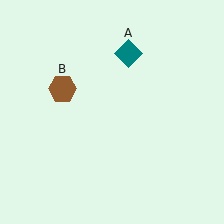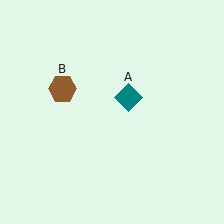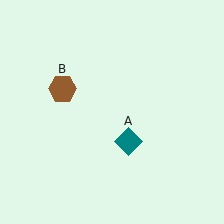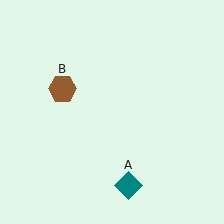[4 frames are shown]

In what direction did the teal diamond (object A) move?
The teal diamond (object A) moved down.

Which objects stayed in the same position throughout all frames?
Brown hexagon (object B) remained stationary.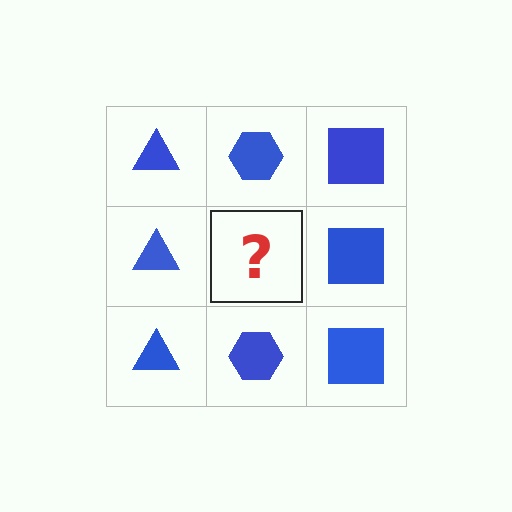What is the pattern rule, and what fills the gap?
The rule is that each column has a consistent shape. The gap should be filled with a blue hexagon.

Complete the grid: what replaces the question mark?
The question mark should be replaced with a blue hexagon.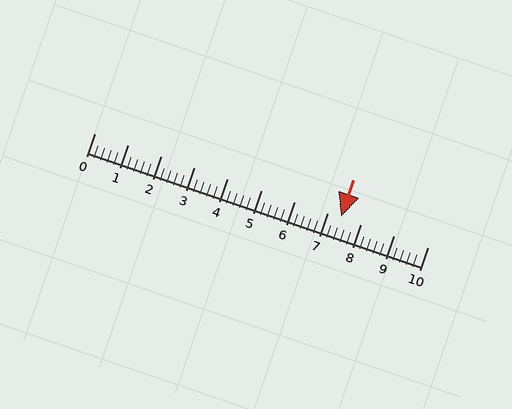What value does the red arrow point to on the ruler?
The red arrow points to approximately 7.4.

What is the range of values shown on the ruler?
The ruler shows values from 0 to 10.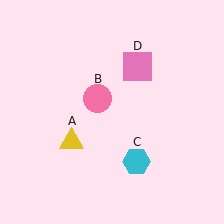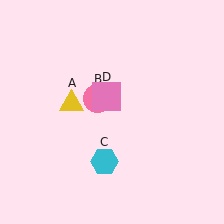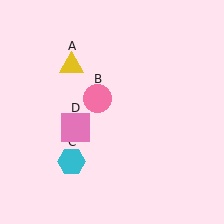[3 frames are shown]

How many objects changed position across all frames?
3 objects changed position: yellow triangle (object A), cyan hexagon (object C), pink square (object D).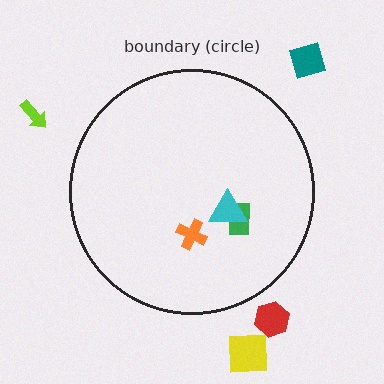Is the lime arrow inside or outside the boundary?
Outside.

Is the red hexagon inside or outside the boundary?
Outside.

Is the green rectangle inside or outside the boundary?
Inside.